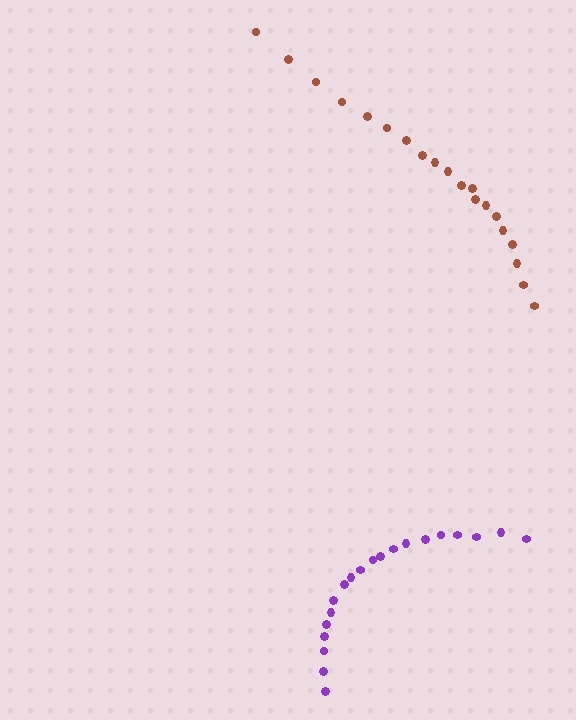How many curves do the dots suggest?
There are 2 distinct paths.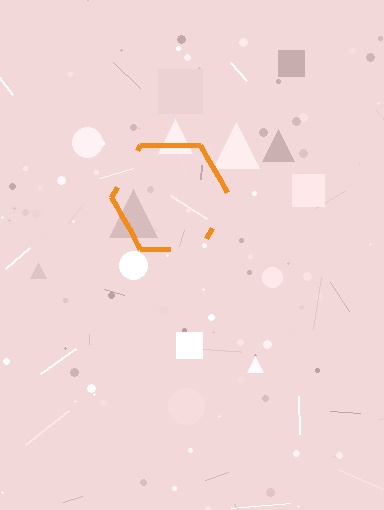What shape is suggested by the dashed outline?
The dashed outline suggests a hexagon.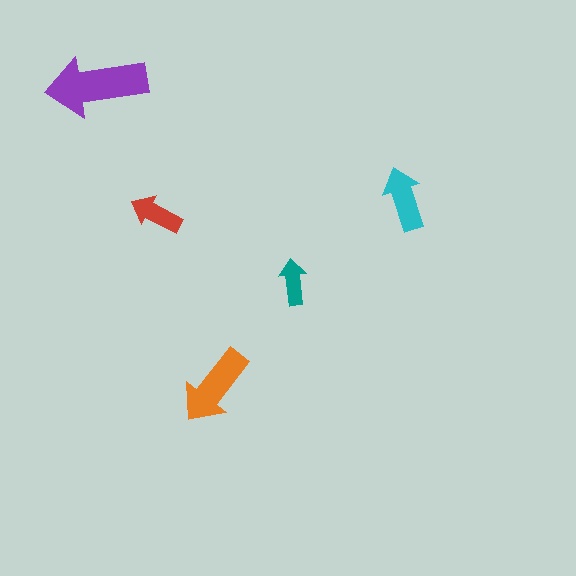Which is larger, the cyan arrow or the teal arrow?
The cyan one.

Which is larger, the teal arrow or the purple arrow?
The purple one.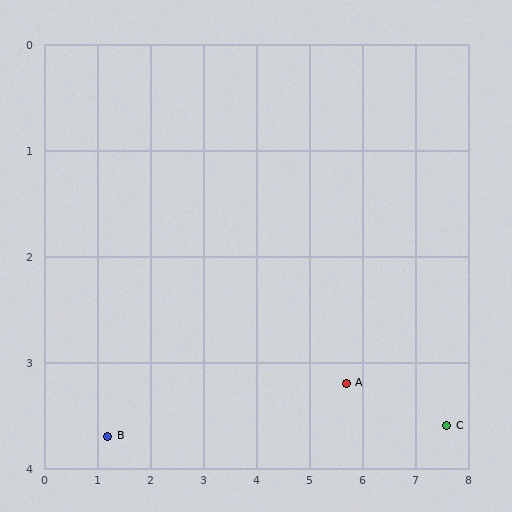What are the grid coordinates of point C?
Point C is at approximately (7.6, 3.6).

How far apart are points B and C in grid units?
Points B and C are about 6.4 grid units apart.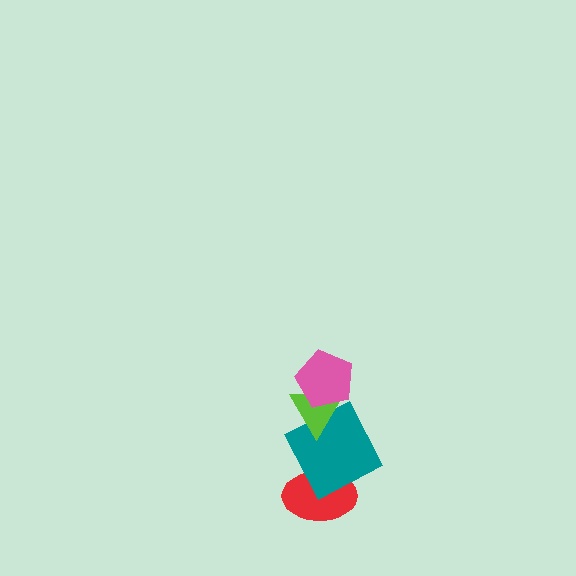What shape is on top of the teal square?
The lime triangle is on top of the teal square.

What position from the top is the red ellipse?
The red ellipse is 4th from the top.